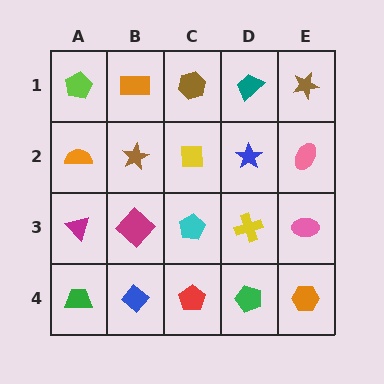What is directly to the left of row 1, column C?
An orange rectangle.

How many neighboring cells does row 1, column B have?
3.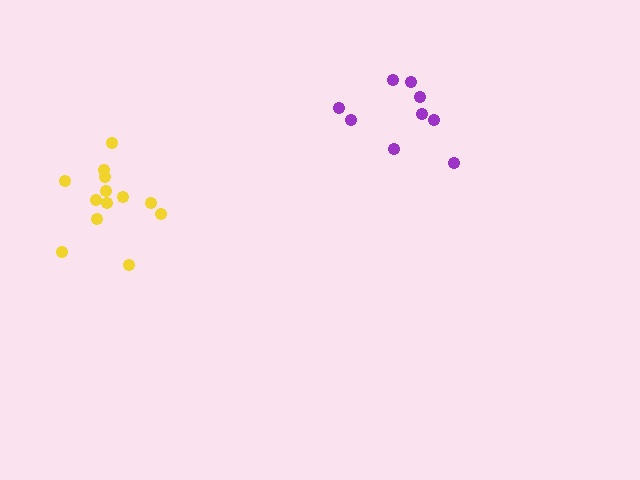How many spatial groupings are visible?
There are 2 spatial groupings.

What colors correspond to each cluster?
The clusters are colored: purple, yellow.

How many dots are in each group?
Group 1: 9 dots, Group 2: 13 dots (22 total).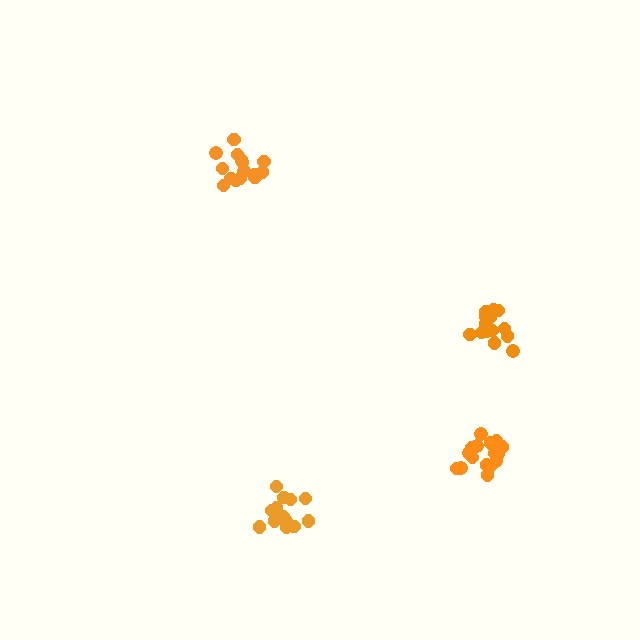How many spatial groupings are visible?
There are 4 spatial groupings.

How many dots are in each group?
Group 1: 16 dots, Group 2: 15 dots, Group 3: 15 dots, Group 4: 14 dots (60 total).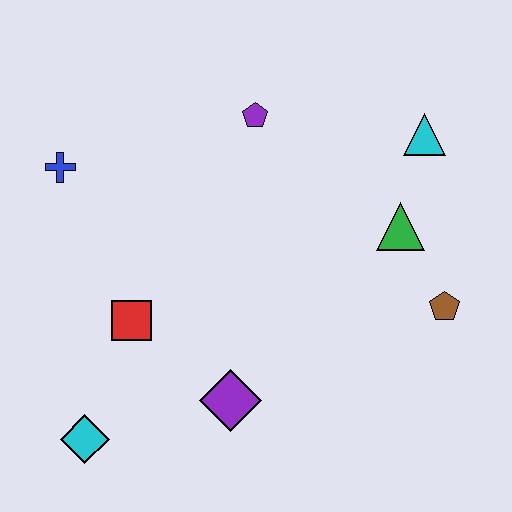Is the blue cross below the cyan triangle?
Yes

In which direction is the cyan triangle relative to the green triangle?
The cyan triangle is above the green triangle.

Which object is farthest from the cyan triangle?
The cyan diamond is farthest from the cyan triangle.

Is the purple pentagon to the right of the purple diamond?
Yes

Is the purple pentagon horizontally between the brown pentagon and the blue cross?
Yes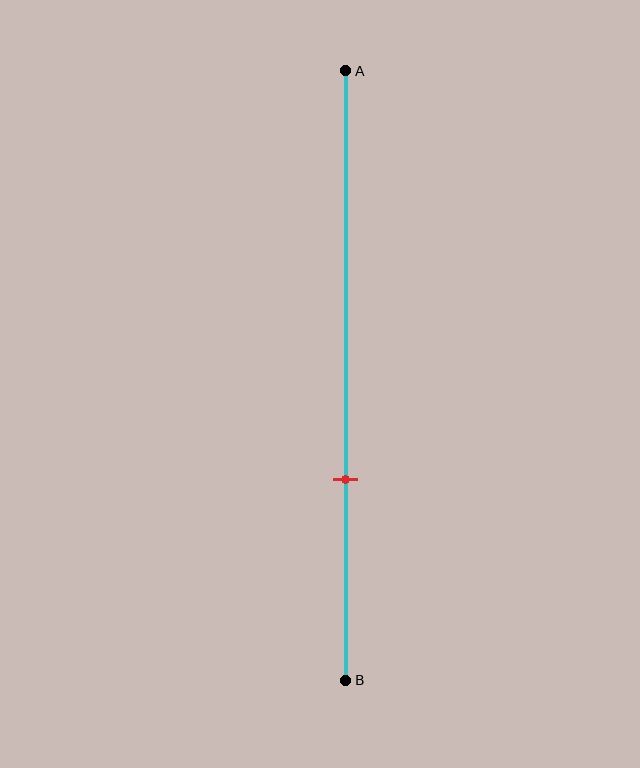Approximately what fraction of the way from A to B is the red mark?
The red mark is approximately 65% of the way from A to B.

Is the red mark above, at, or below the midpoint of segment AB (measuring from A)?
The red mark is below the midpoint of segment AB.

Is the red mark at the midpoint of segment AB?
No, the mark is at about 65% from A, not at the 50% midpoint.